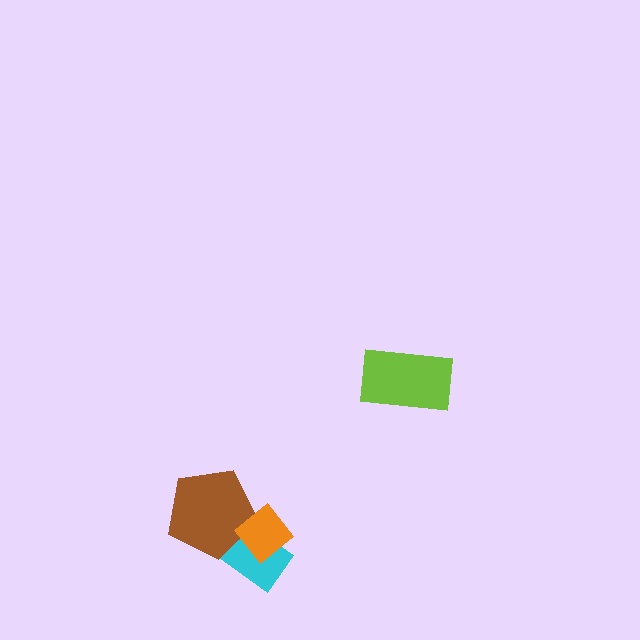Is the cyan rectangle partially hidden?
Yes, it is partially covered by another shape.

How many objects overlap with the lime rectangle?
0 objects overlap with the lime rectangle.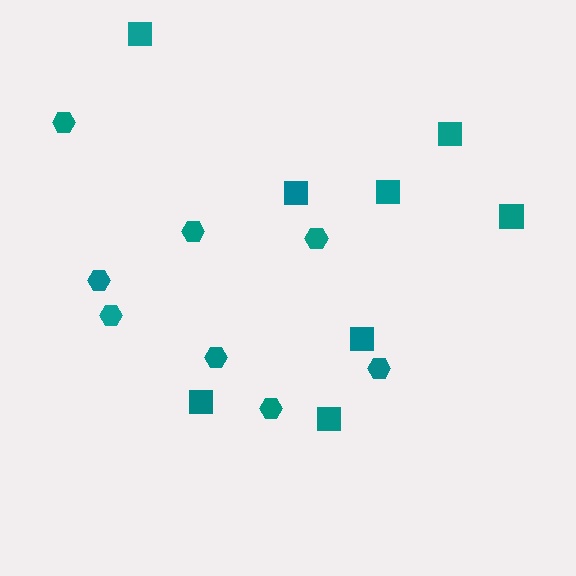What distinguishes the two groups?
There are 2 groups: one group of squares (8) and one group of hexagons (8).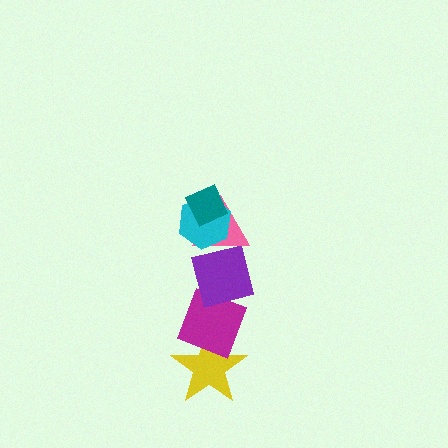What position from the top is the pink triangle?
The pink triangle is 3rd from the top.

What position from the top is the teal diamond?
The teal diamond is 1st from the top.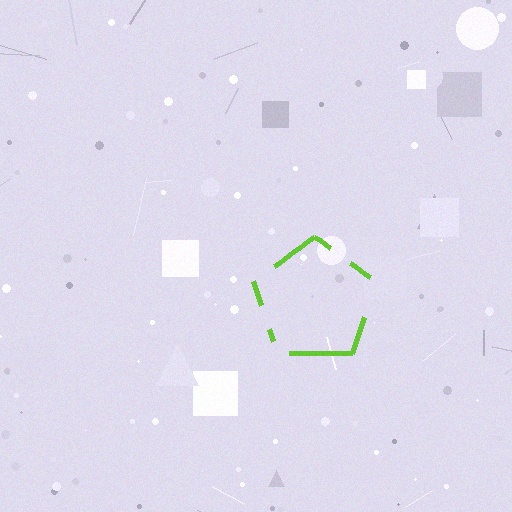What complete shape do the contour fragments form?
The contour fragments form a pentagon.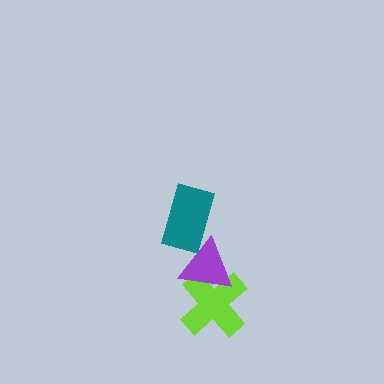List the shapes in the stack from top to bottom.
From top to bottom: the teal rectangle, the purple triangle, the lime cross.